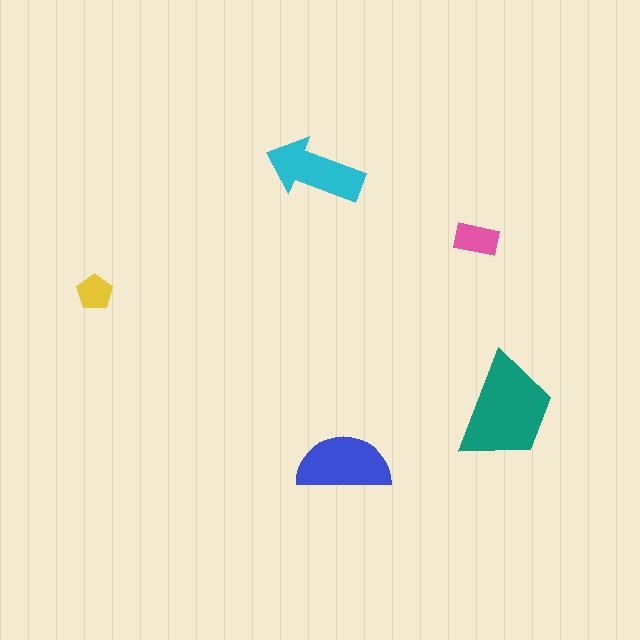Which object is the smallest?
The yellow pentagon.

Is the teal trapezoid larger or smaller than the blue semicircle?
Larger.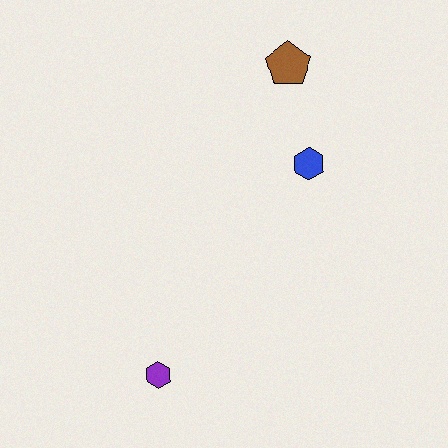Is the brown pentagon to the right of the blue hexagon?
No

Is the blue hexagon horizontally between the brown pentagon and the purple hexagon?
No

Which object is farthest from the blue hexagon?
The purple hexagon is farthest from the blue hexagon.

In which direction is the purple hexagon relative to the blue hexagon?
The purple hexagon is below the blue hexagon.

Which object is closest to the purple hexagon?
The blue hexagon is closest to the purple hexagon.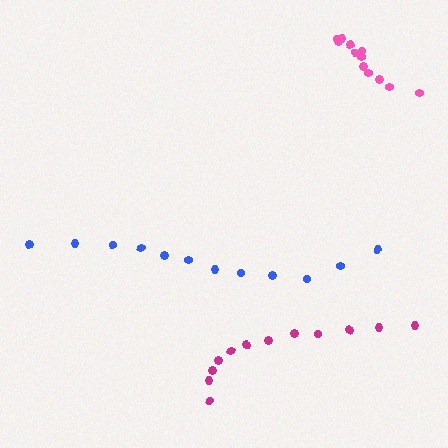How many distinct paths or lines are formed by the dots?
There are 3 distinct paths.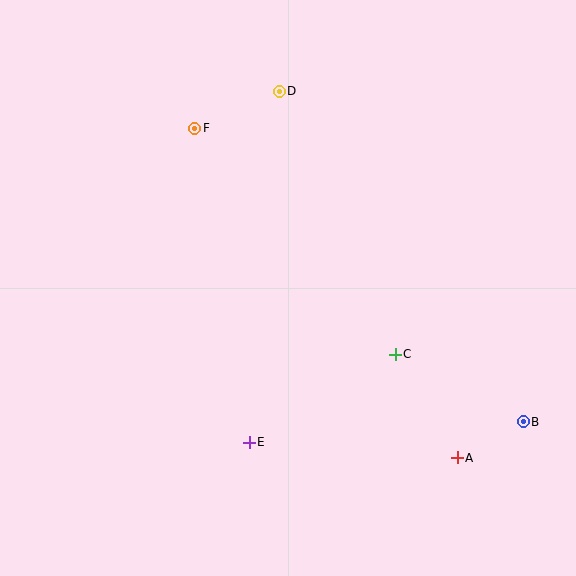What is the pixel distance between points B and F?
The distance between B and F is 441 pixels.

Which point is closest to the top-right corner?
Point D is closest to the top-right corner.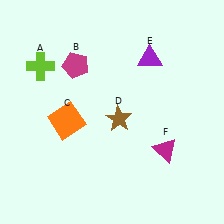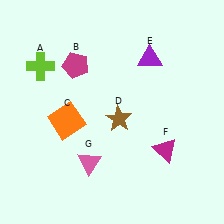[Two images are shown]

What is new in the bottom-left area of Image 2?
A pink triangle (G) was added in the bottom-left area of Image 2.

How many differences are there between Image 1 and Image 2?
There is 1 difference between the two images.